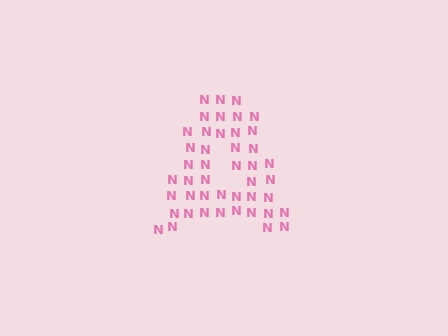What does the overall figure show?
The overall figure shows the letter A.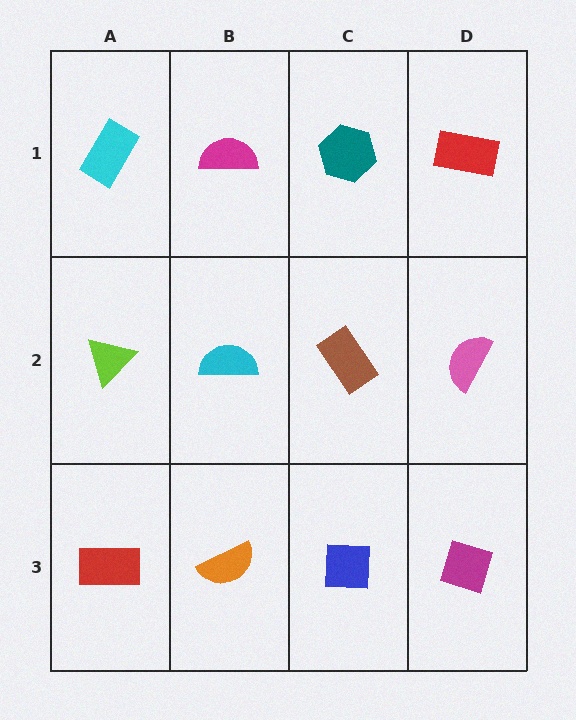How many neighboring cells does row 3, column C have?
3.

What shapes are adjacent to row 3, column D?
A pink semicircle (row 2, column D), a blue square (row 3, column C).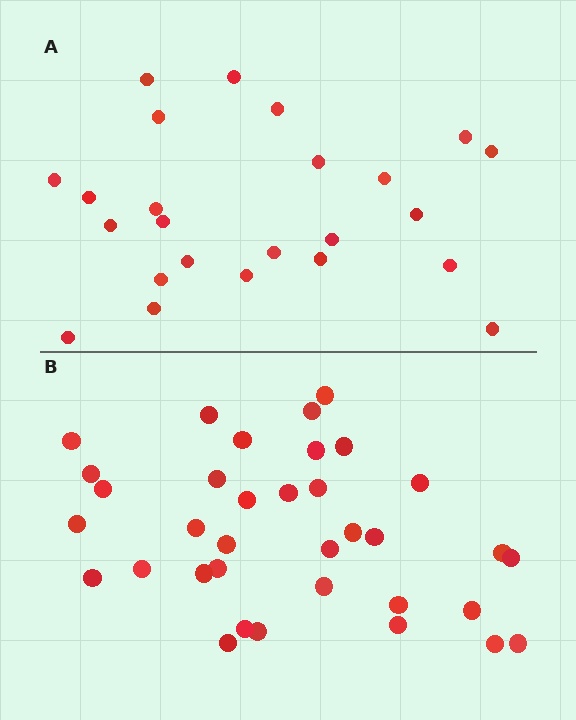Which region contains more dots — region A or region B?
Region B (the bottom region) has more dots.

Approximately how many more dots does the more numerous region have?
Region B has roughly 12 or so more dots than region A.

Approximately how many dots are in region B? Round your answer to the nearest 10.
About 40 dots. (The exact count is 35, which rounds to 40.)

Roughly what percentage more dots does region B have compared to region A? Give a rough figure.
About 45% more.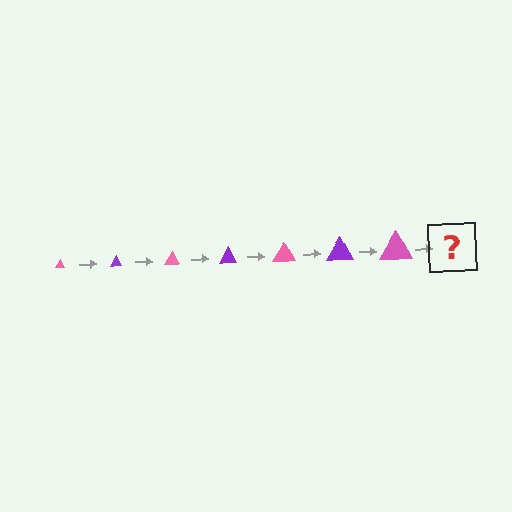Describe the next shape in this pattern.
It should be a purple triangle, larger than the previous one.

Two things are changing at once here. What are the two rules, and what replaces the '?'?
The two rules are that the triangle grows larger each step and the color cycles through pink and purple. The '?' should be a purple triangle, larger than the previous one.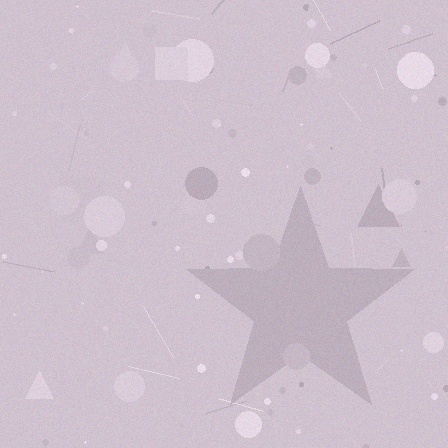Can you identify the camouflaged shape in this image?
The camouflaged shape is a star.